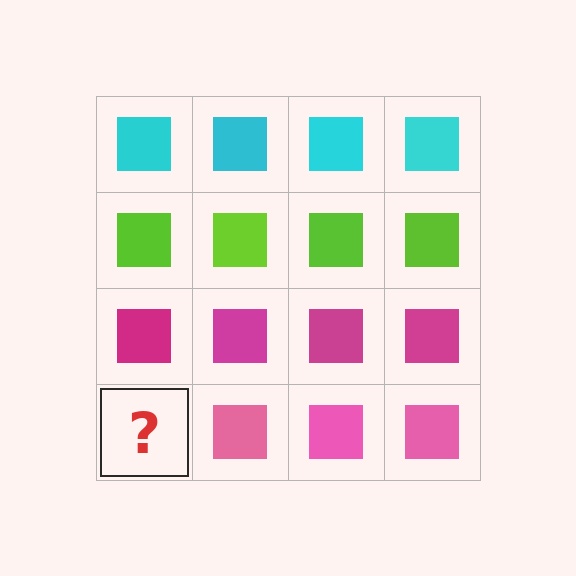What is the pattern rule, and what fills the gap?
The rule is that each row has a consistent color. The gap should be filled with a pink square.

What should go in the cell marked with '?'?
The missing cell should contain a pink square.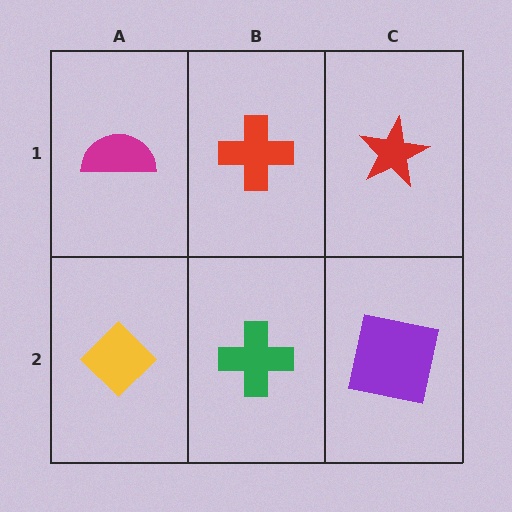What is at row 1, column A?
A magenta semicircle.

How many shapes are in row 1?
3 shapes.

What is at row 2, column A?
A yellow diamond.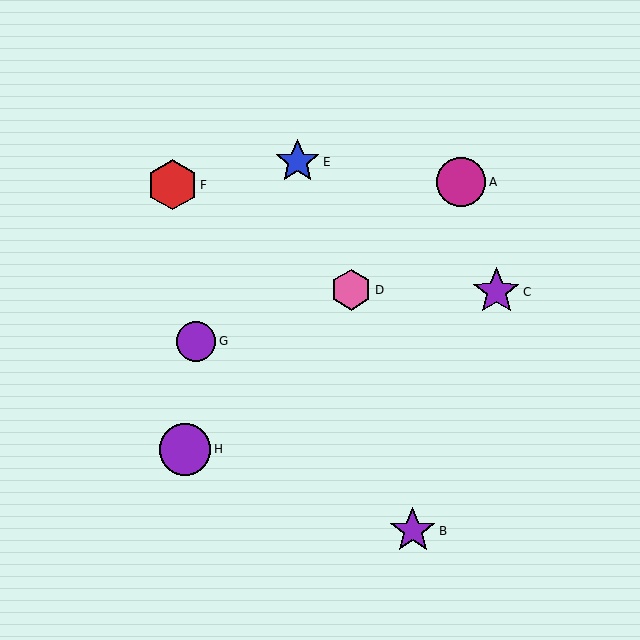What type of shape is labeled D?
Shape D is a pink hexagon.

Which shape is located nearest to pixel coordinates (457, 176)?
The magenta circle (labeled A) at (461, 182) is nearest to that location.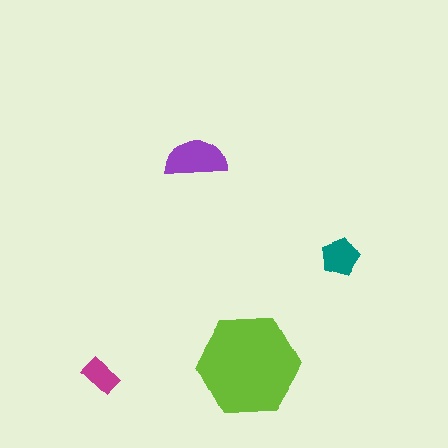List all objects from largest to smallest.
The lime hexagon, the purple semicircle, the teal pentagon, the magenta rectangle.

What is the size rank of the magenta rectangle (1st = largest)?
4th.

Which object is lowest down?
The magenta rectangle is bottommost.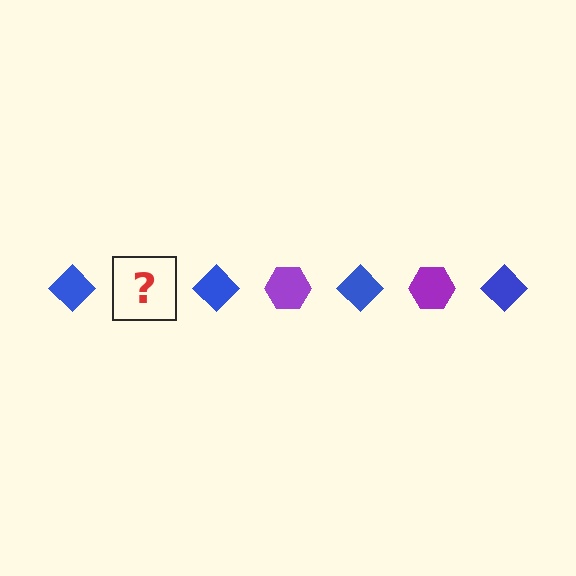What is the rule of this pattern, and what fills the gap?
The rule is that the pattern alternates between blue diamond and purple hexagon. The gap should be filled with a purple hexagon.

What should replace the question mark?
The question mark should be replaced with a purple hexagon.